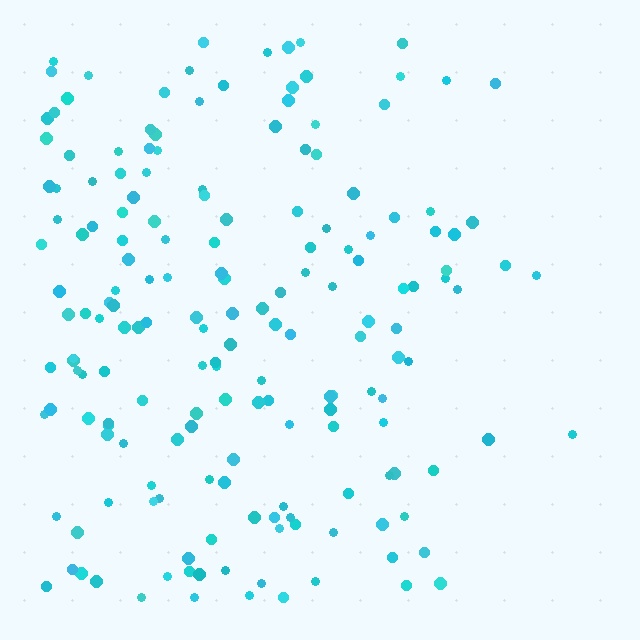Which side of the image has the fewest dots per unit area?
The right.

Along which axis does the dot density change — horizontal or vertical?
Horizontal.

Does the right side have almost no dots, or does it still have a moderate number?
Still a moderate number, just noticeably fewer than the left.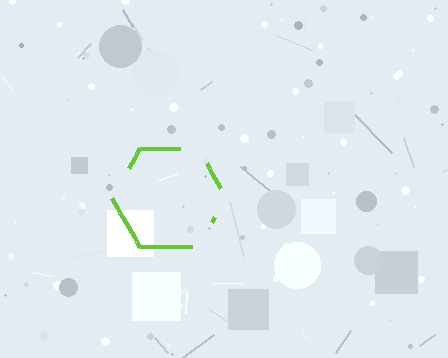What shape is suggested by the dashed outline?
The dashed outline suggests a hexagon.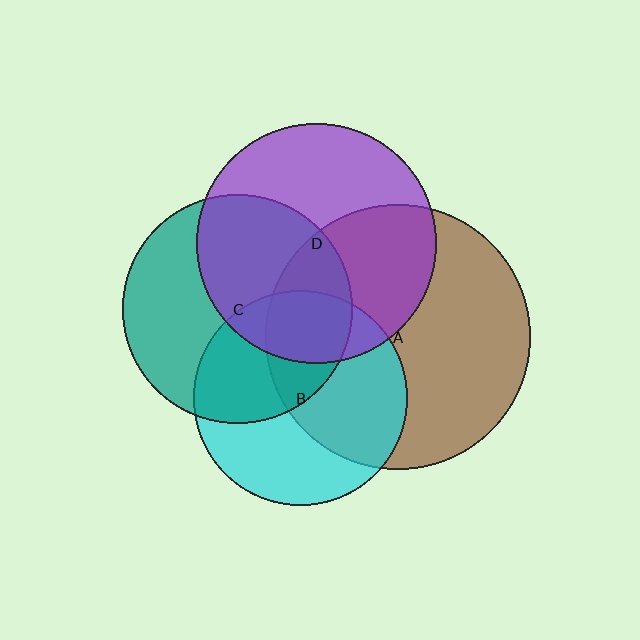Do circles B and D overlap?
Yes.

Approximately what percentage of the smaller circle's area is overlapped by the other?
Approximately 25%.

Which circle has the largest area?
Circle A (brown).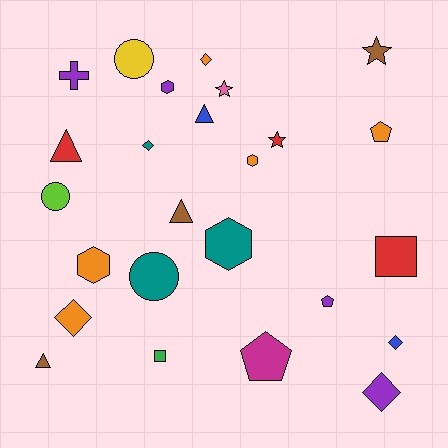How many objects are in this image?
There are 25 objects.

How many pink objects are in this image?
There is 1 pink object.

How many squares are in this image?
There are 2 squares.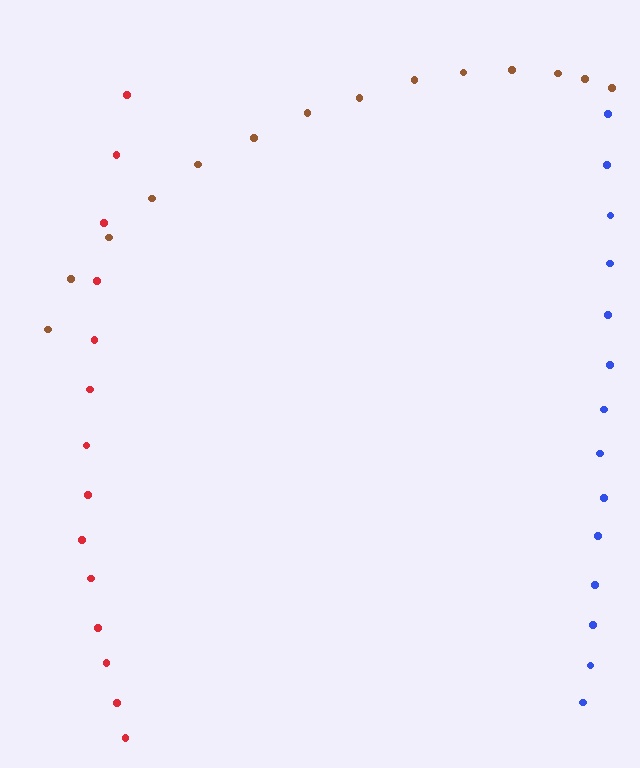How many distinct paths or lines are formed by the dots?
There are 3 distinct paths.